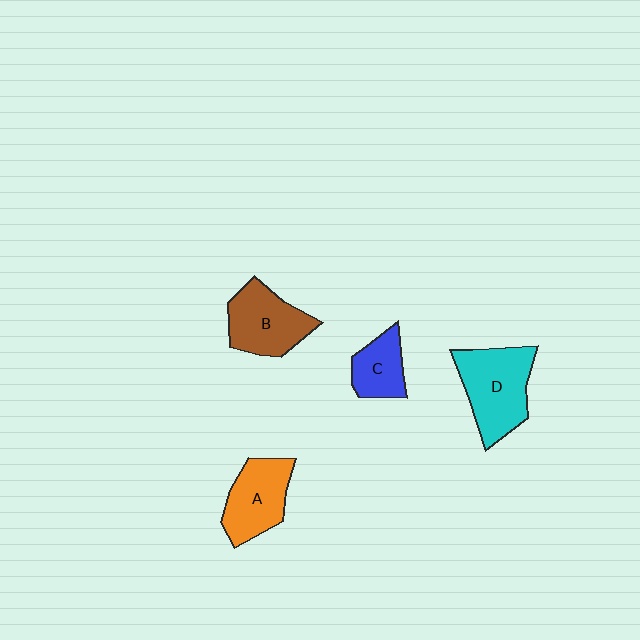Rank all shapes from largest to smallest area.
From largest to smallest: D (cyan), B (brown), A (orange), C (blue).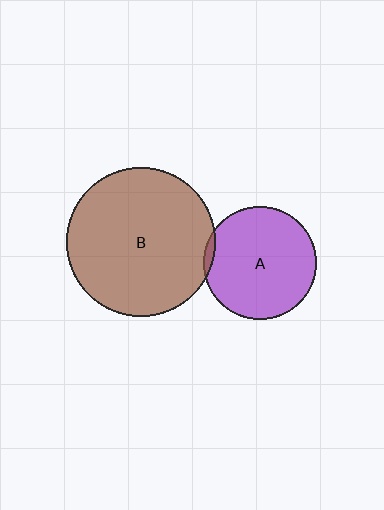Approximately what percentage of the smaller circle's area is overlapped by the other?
Approximately 5%.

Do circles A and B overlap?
Yes.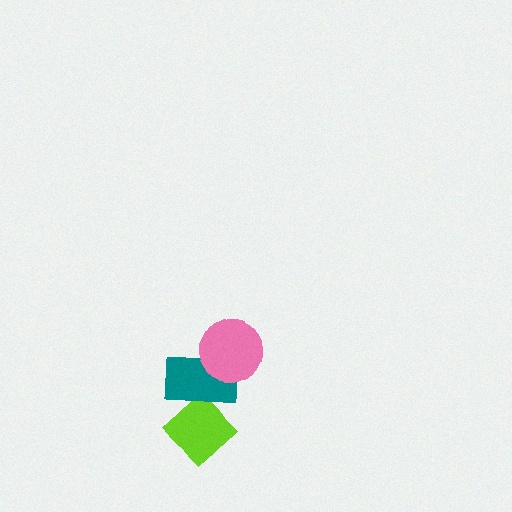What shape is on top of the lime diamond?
The teal rectangle is on top of the lime diamond.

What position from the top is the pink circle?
The pink circle is 1st from the top.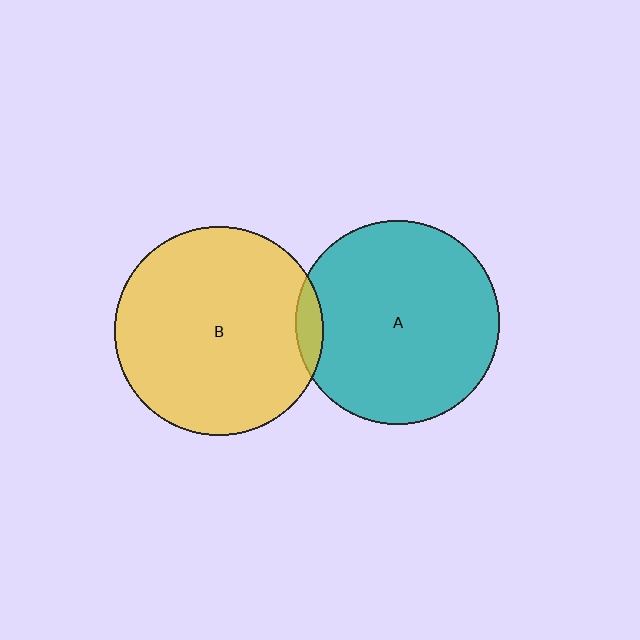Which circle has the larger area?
Circle B (yellow).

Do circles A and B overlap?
Yes.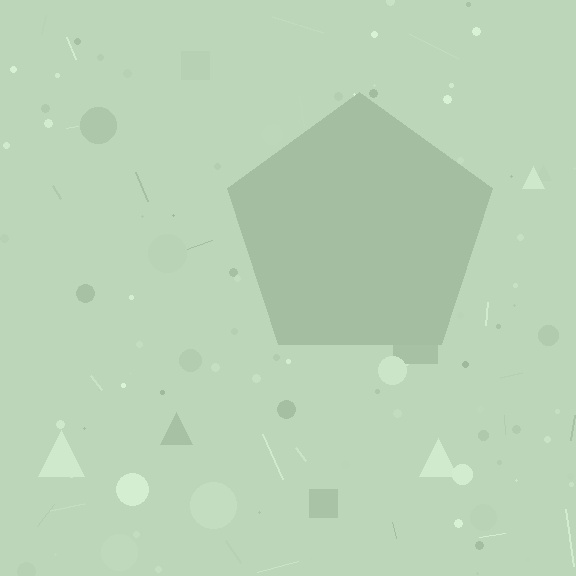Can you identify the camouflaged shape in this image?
The camouflaged shape is a pentagon.